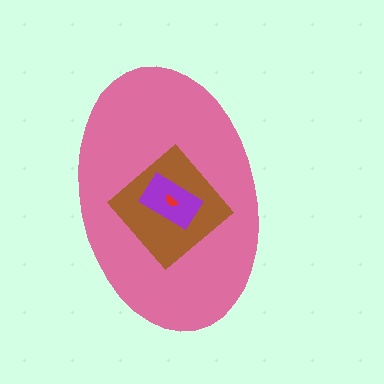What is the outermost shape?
The pink ellipse.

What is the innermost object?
The red semicircle.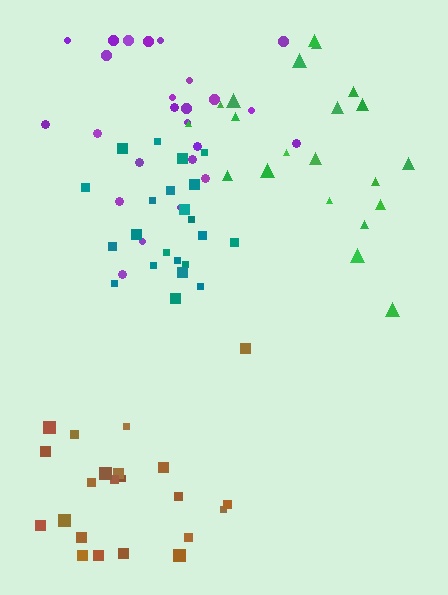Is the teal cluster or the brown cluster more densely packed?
Teal.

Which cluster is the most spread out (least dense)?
Brown.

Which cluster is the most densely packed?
Teal.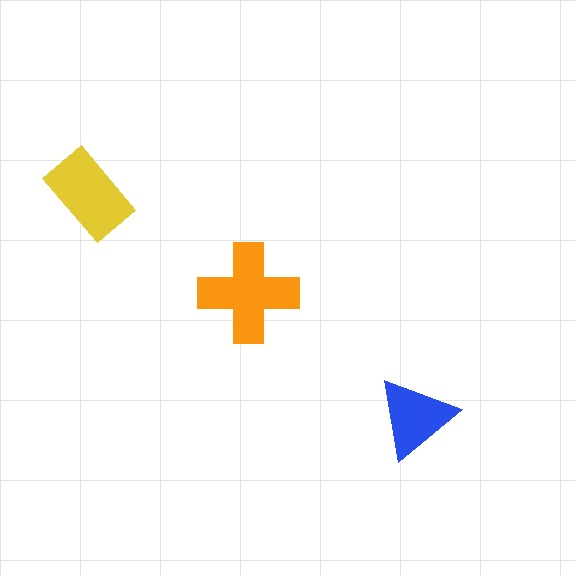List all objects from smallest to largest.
The blue triangle, the yellow rectangle, the orange cross.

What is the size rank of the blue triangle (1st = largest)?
3rd.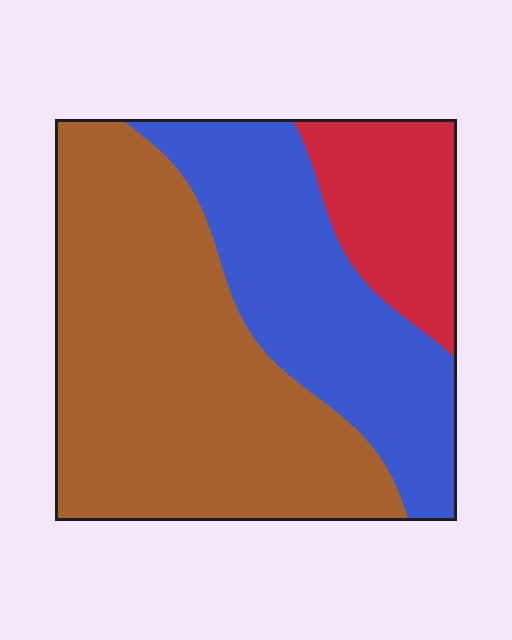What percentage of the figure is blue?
Blue takes up about one third (1/3) of the figure.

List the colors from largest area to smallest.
From largest to smallest: brown, blue, red.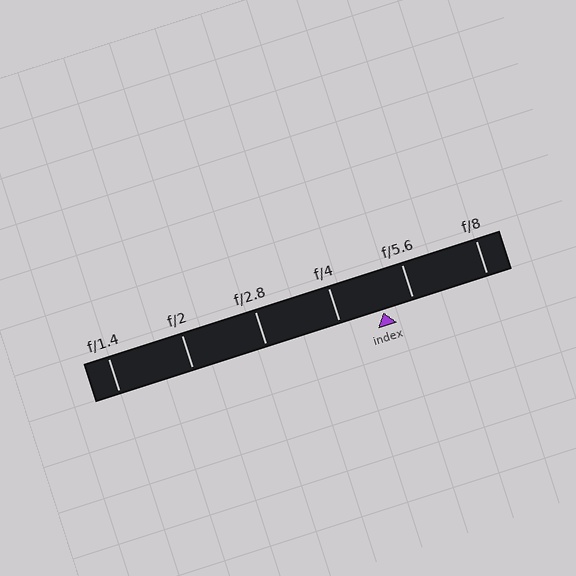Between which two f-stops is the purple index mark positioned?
The index mark is between f/4 and f/5.6.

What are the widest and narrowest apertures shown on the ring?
The widest aperture shown is f/1.4 and the narrowest is f/8.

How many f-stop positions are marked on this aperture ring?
There are 6 f-stop positions marked.